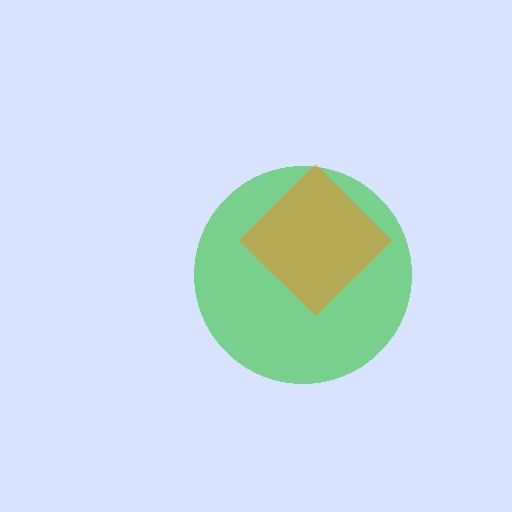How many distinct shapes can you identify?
There are 2 distinct shapes: a green circle, an orange diamond.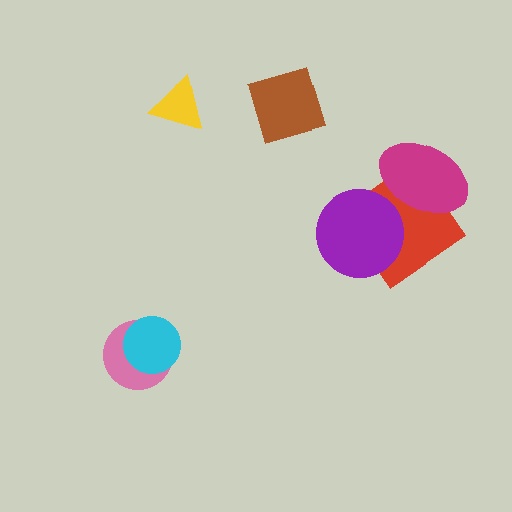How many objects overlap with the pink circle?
1 object overlaps with the pink circle.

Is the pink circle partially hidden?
Yes, it is partially covered by another shape.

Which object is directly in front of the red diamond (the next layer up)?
The purple circle is directly in front of the red diamond.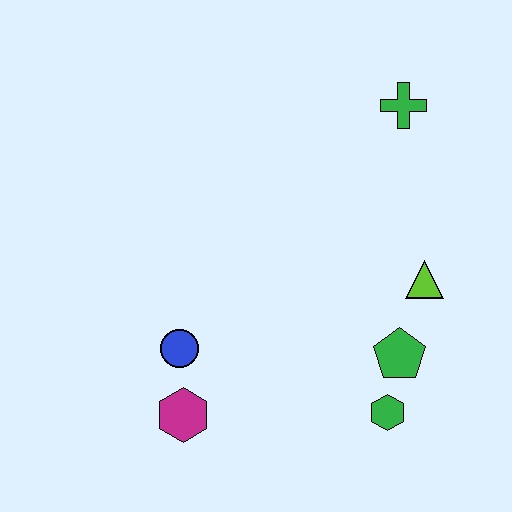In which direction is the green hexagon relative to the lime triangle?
The green hexagon is below the lime triangle.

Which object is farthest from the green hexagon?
The green cross is farthest from the green hexagon.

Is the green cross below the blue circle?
No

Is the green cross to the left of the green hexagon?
No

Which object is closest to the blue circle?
The magenta hexagon is closest to the blue circle.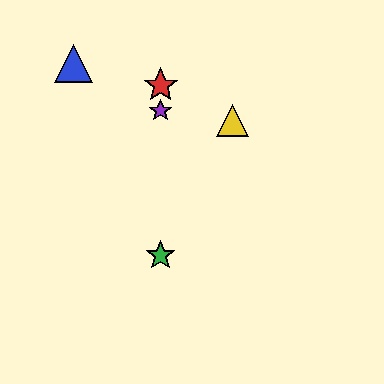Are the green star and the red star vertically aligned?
Yes, both are at x≈161.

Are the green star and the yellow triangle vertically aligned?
No, the green star is at x≈161 and the yellow triangle is at x≈233.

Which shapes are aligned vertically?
The red star, the green star, the purple star are aligned vertically.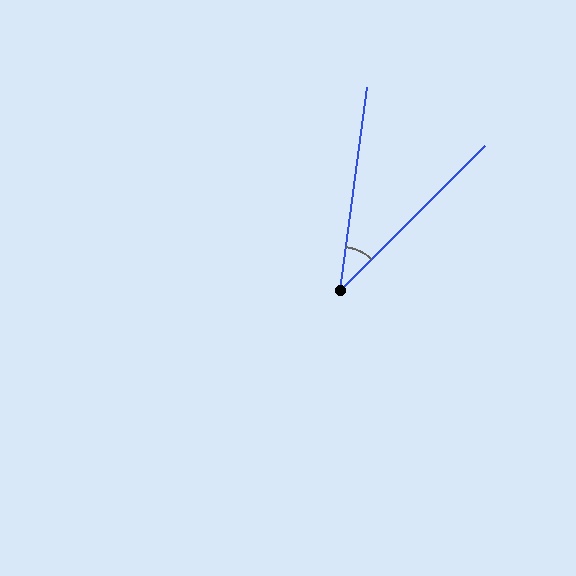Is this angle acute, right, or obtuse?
It is acute.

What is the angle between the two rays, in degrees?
Approximately 38 degrees.